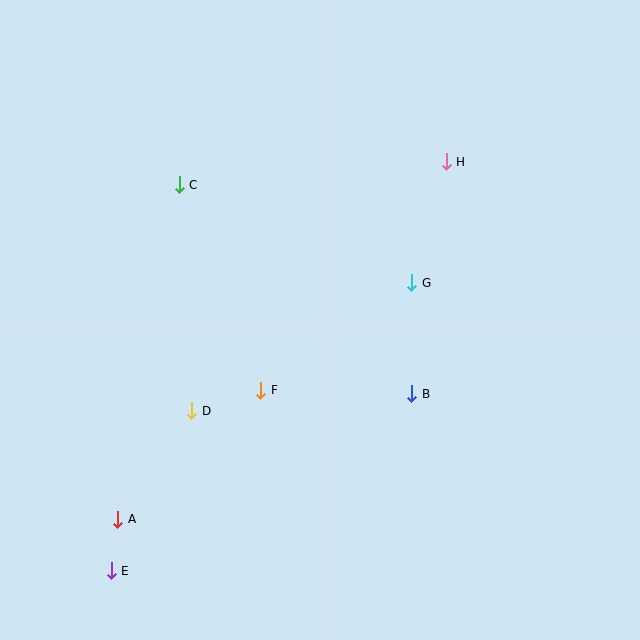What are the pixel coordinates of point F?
Point F is at (261, 390).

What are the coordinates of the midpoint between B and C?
The midpoint between B and C is at (296, 289).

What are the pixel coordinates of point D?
Point D is at (192, 411).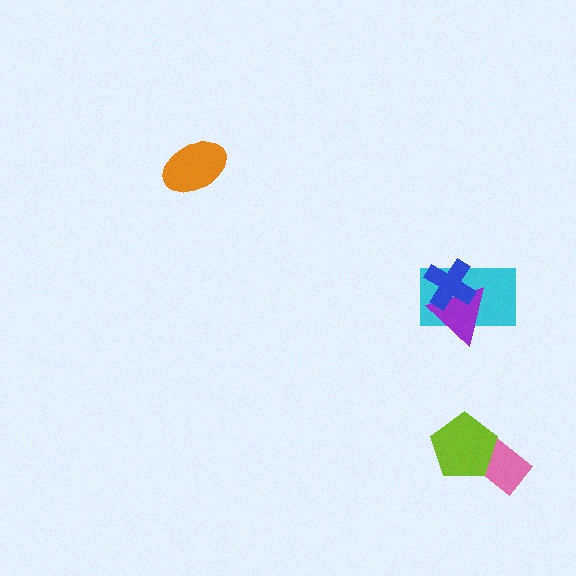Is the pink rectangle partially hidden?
Yes, it is partially covered by another shape.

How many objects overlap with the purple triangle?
2 objects overlap with the purple triangle.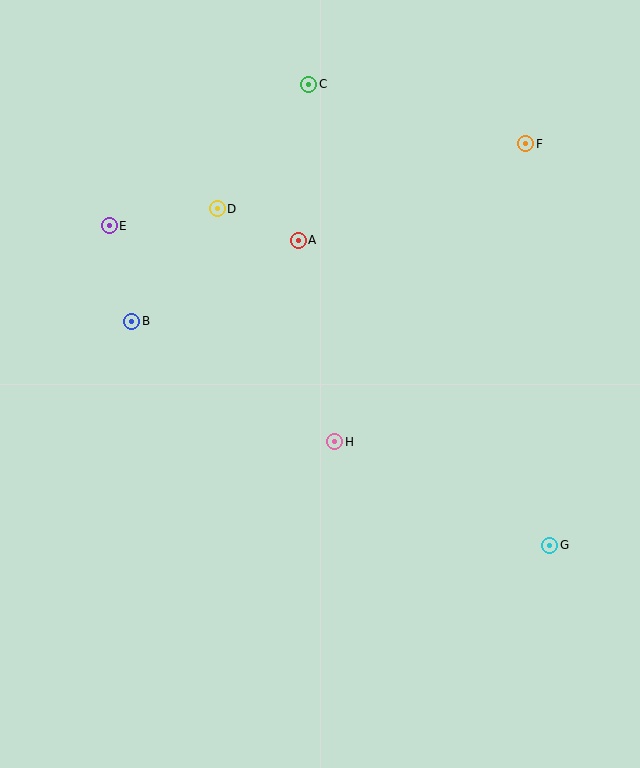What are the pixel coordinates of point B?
Point B is at (132, 321).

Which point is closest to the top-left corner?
Point E is closest to the top-left corner.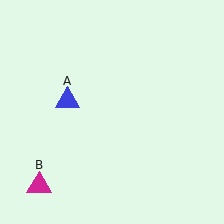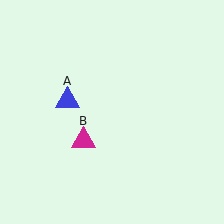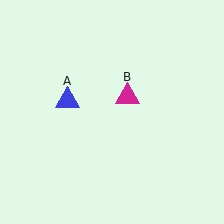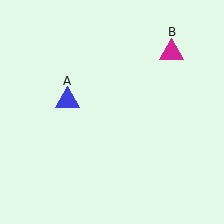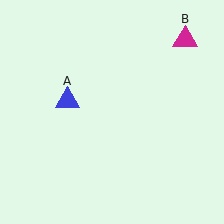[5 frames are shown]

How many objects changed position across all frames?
1 object changed position: magenta triangle (object B).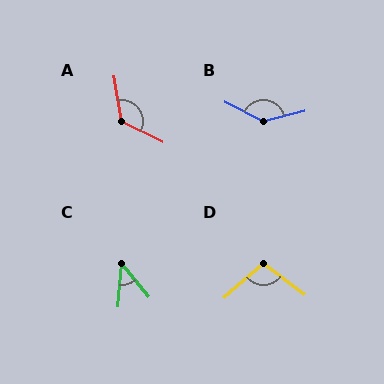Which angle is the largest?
B, at approximately 139 degrees.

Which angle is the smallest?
C, at approximately 44 degrees.